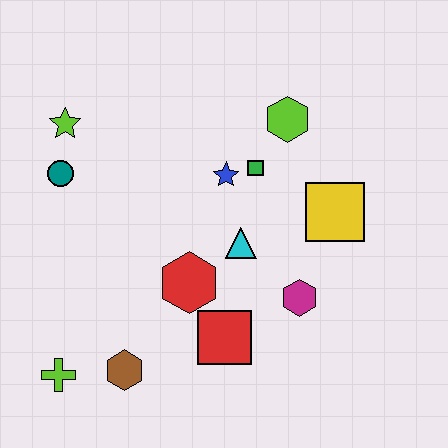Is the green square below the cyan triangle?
No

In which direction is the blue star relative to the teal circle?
The blue star is to the right of the teal circle.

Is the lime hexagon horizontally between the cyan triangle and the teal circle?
No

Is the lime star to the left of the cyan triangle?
Yes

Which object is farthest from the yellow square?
The lime cross is farthest from the yellow square.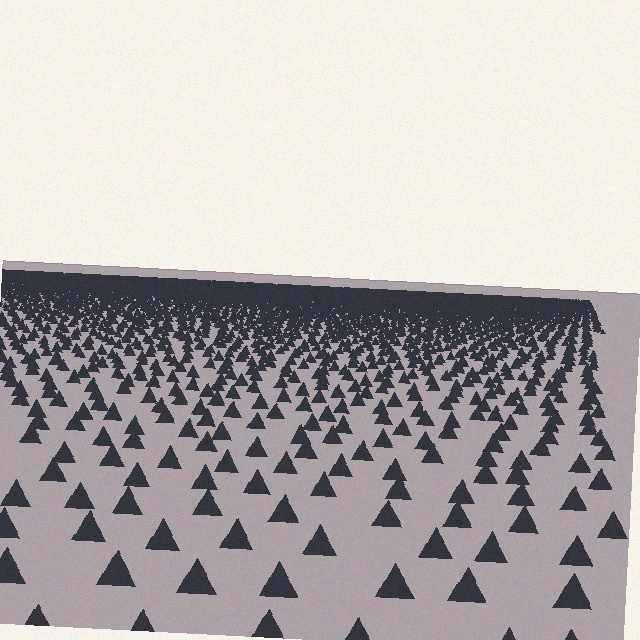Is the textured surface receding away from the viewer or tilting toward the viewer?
The surface is receding away from the viewer. Texture elements get smaller and denser toward the top.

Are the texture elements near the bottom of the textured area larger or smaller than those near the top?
Larger. Near the bottom, elements are closer to the viewer and appear at a bigger on-screen size.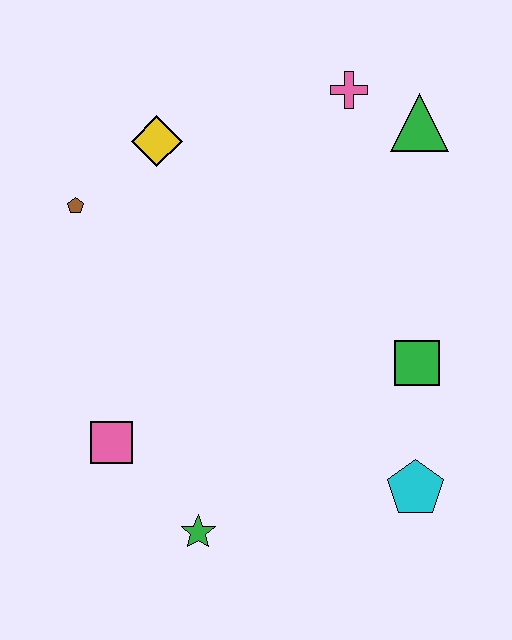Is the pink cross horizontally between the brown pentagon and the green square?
Yes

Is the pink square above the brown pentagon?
No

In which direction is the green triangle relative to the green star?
The green triangle is above the green star.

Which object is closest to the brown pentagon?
The yellow diamond is closest to the brown pentagon.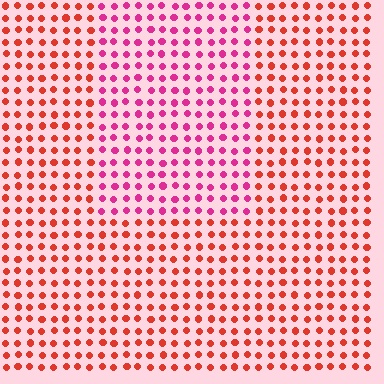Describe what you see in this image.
The image is filled with small red elements in a uniform arrangement. A rectangle-shaped region is visible where the elements are tinted to a slightly different hue, forming a subtle color boundary.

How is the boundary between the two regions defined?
The boundary is defined purely by a slight shift in hue (about 40 degrees). Spacing, size, and orientation are identical on both sides.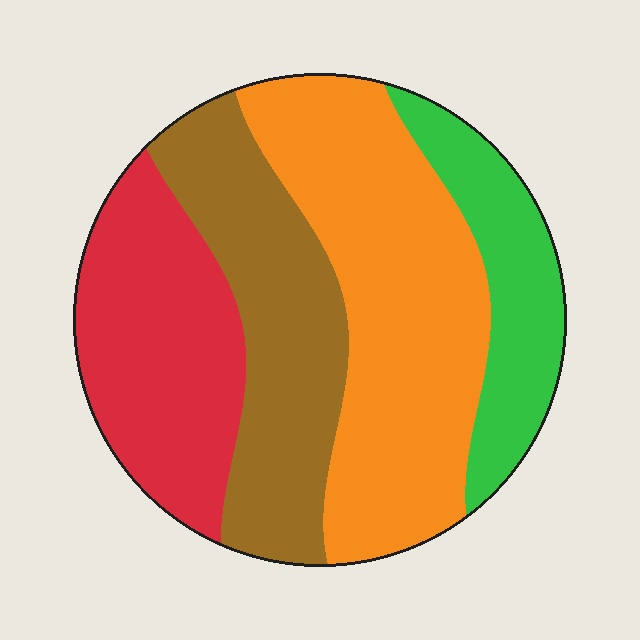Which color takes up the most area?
Orange, at roughly 35%.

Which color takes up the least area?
Green, at roughly 15%.